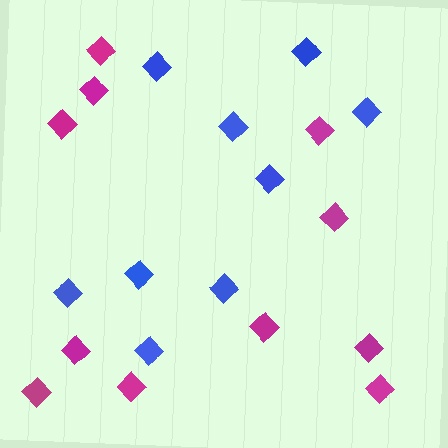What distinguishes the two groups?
There are 2 groups: one group of blue diamonds (9) and one group of magenta diamonds (11).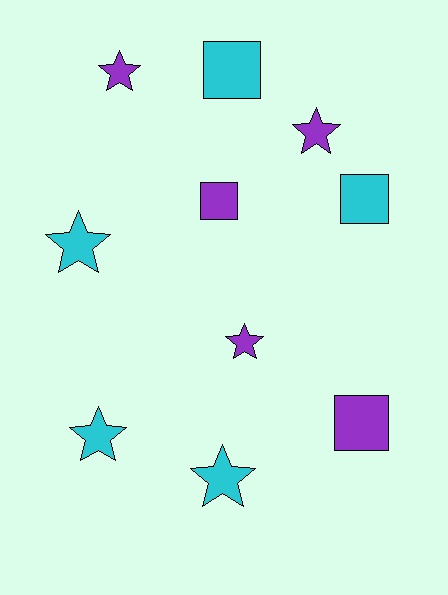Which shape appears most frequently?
Star, with 6 objects.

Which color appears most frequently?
Purple, with 5 objects.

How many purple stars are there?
There are 3 purple stars.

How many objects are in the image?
There are 10 objects.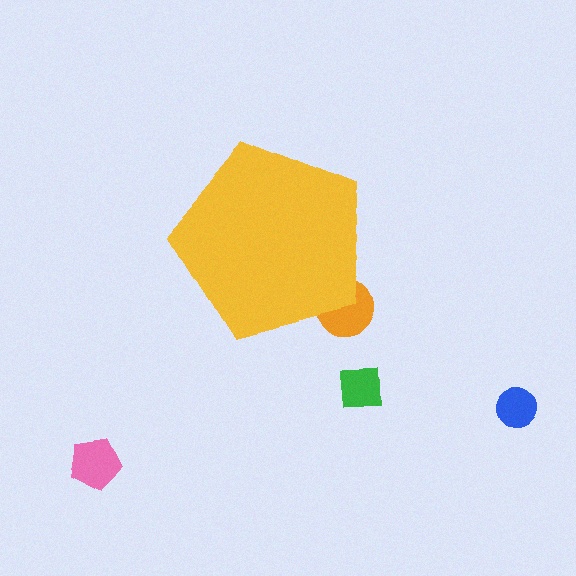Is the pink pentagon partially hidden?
No, the pink pentagon is fully visible.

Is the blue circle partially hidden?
No, the blue circle is fully visible.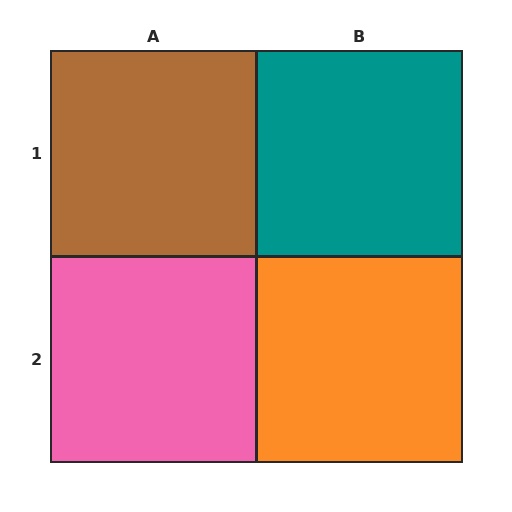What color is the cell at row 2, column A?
Pink.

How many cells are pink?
1 cell is pink.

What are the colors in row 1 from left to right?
Brown, teal.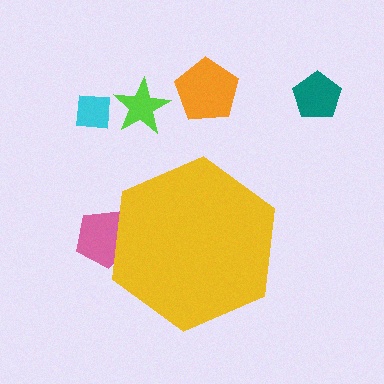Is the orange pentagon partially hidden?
No, the orange pentagon is fully visible.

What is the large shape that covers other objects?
A yellow hexagon.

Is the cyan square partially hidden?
No, the cyan square is fully visible.